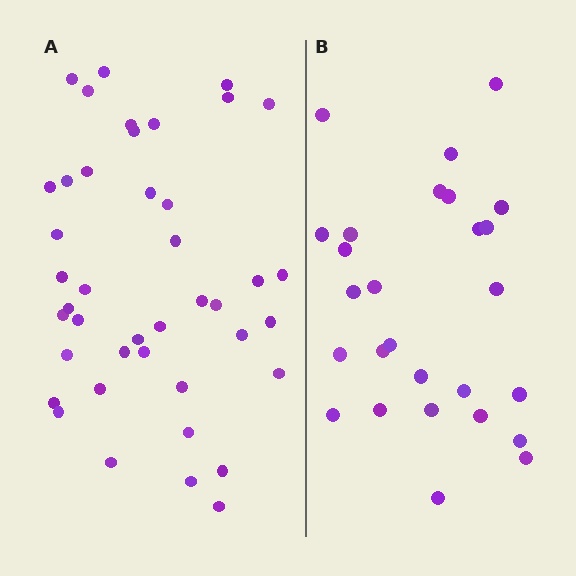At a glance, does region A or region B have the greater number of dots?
Region A (the left region) has more dots.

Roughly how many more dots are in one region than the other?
Region A has approximately 15 more dots than region B.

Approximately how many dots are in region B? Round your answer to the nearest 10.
About 30 dots. (The exact count is 27, which rounds to 30.)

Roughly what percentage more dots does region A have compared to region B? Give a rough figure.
About 55% more.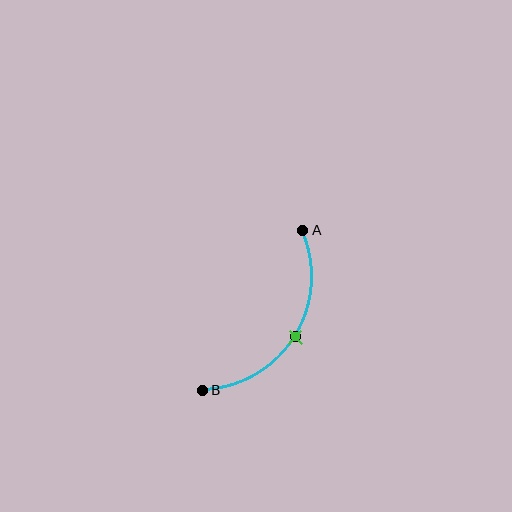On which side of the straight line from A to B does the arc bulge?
The arc bulges to the right of the straight line connecting A and B.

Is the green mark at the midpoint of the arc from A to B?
Yes. The green mark lies on the arc at equal arc-length from both A and B — it is the arc midpoint.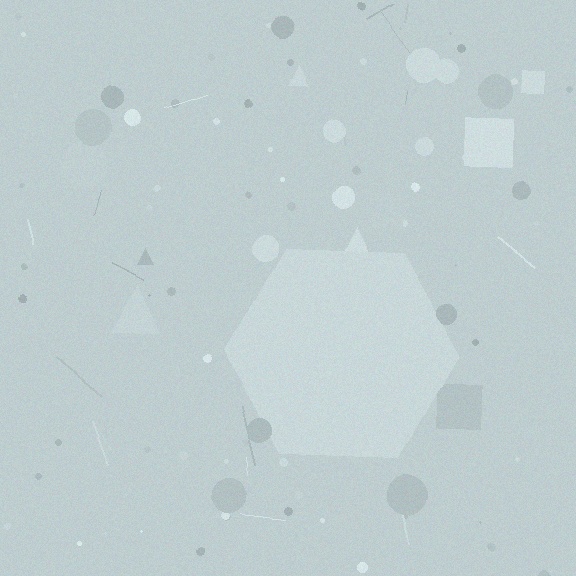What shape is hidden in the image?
A hexagon is hidden in the image.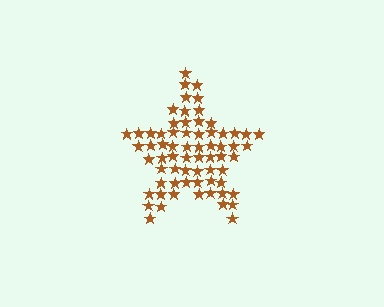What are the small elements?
The small elements are stars.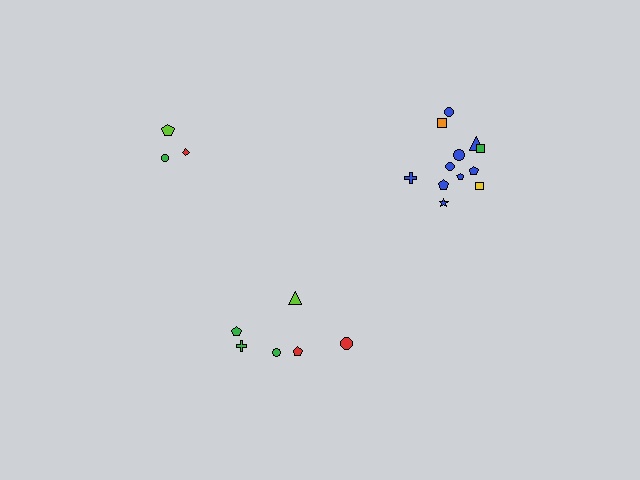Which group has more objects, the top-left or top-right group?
The top-right group.